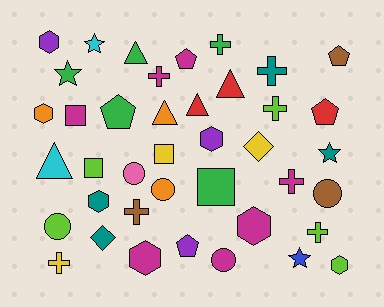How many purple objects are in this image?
There are 3 purple objects.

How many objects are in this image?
There are 40 objects.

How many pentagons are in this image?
There are 5 pentagons.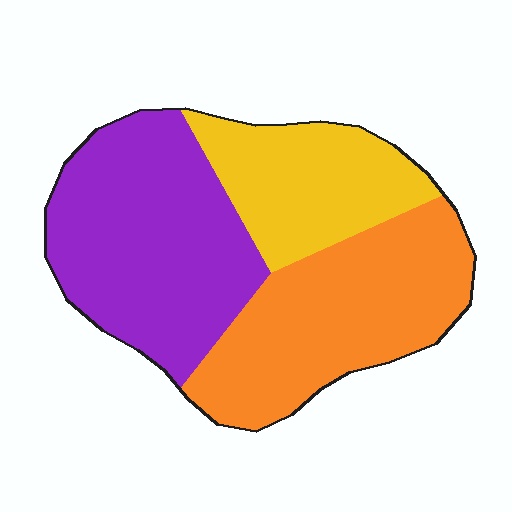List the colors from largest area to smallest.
From largest to smallest: purple, orange, yellow.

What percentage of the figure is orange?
Orange covers around 35% of the figure.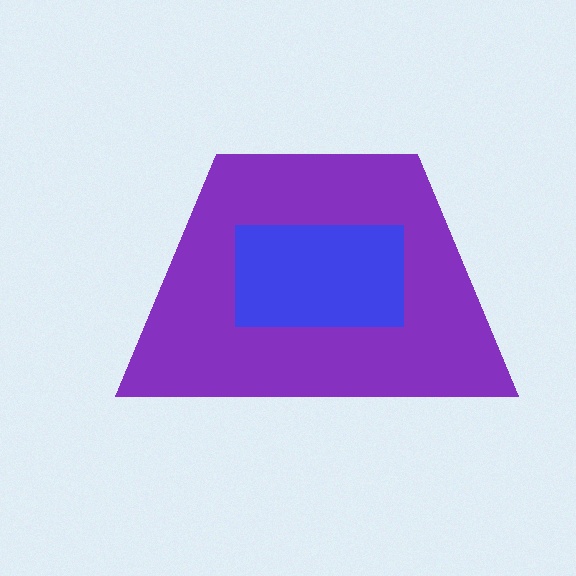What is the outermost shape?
The purple trapezoid.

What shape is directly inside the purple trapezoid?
The blue rectangle.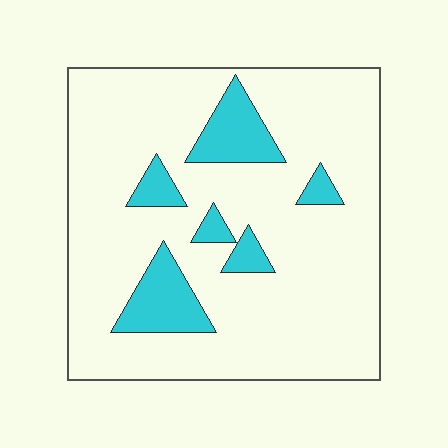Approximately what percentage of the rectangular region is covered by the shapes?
Approximately 15%.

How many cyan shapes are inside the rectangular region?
6.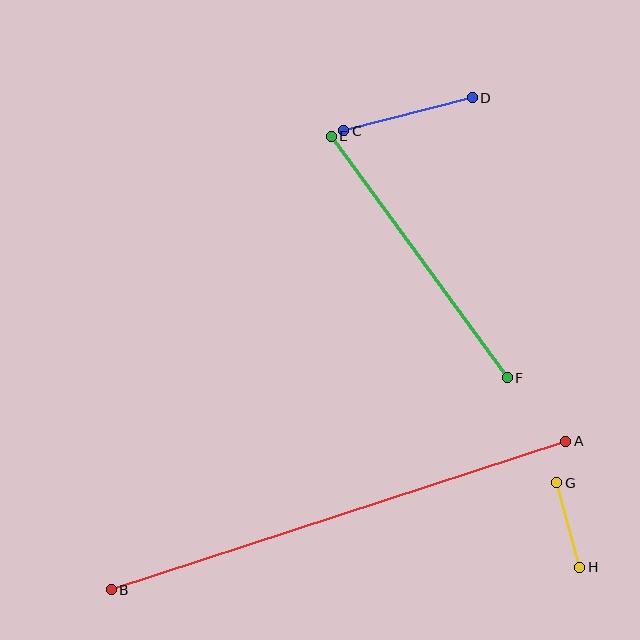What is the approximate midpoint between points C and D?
The midpoint is at approximately (408, 114) pixels.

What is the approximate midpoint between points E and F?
The midpoint is at approximately (419, 257) pixels.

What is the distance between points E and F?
The distance is approximately 299 pixels.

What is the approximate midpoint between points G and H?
The midpoint is at approximately (568, 525) pixels.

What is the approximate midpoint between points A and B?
The midpoint is at approximately (339, 516) pixels.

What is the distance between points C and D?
The distance is approximately 132 pixels.